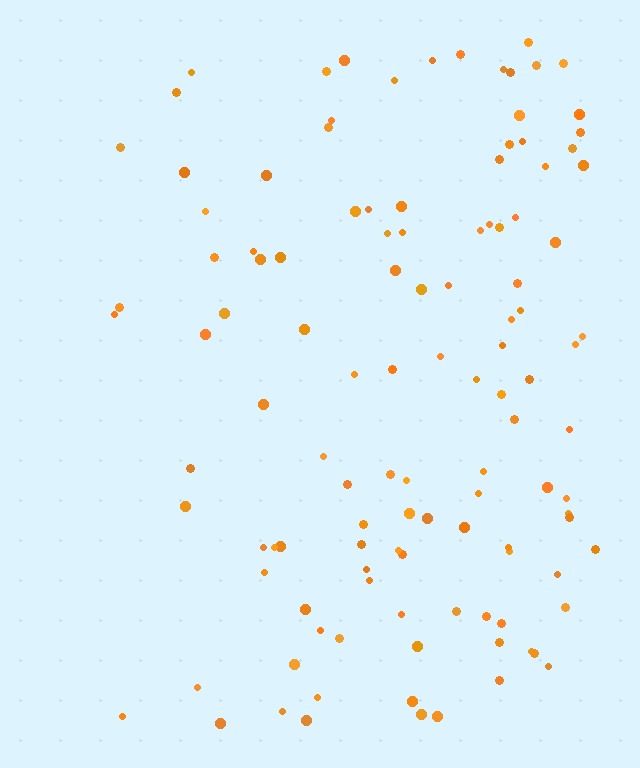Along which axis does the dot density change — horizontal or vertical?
Horizontal.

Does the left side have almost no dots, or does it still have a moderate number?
Still a moderate number, just noticeably fewer than the right.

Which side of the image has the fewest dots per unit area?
The left.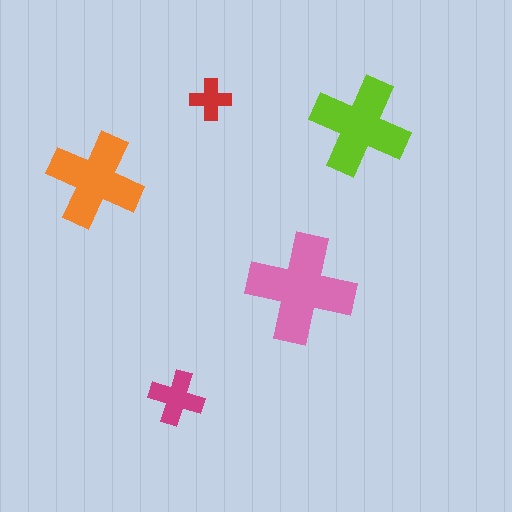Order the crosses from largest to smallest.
the pink one, the lime one, the orange one, the magenta one, the red one.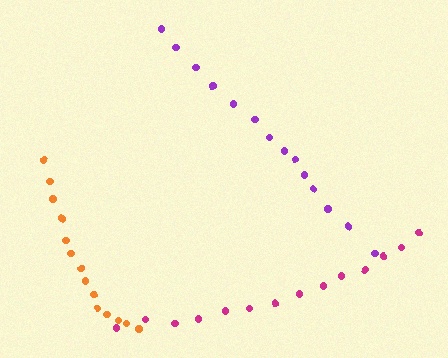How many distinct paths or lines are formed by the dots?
There are 3 distinct paths.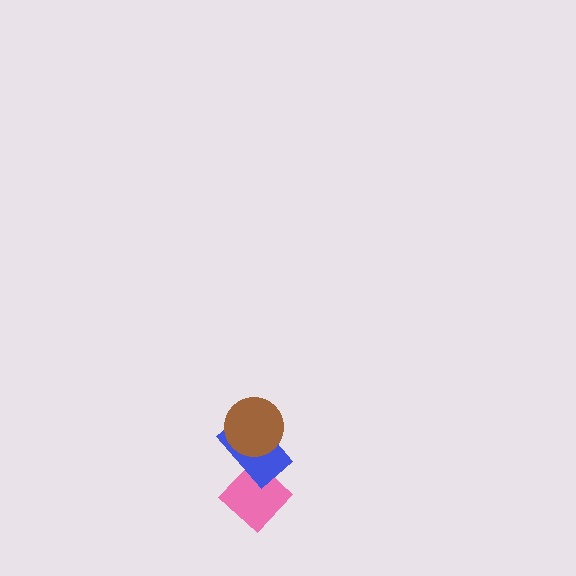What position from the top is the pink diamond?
The pink diamond is 3rd from the top.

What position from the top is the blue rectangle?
The blue rectangle is 2nd from the top.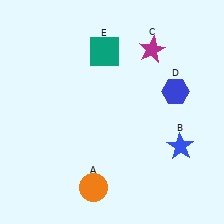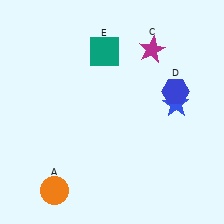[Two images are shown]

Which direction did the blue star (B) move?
The blue star (B) moved up.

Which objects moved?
The objects that moved are: the orange circle (A), the blue star (B).